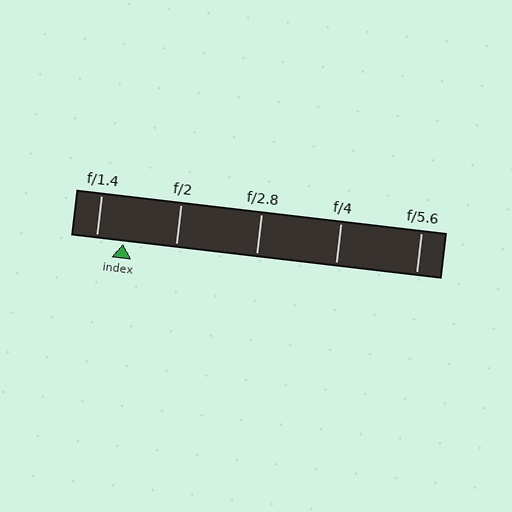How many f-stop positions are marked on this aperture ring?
There are 5 f-stop positions marked.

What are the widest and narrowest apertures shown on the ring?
The widest aperture shown is f/1.4 and the narrowest is f/5.6.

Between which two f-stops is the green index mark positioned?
The index mark is between f/1.4 and f/2.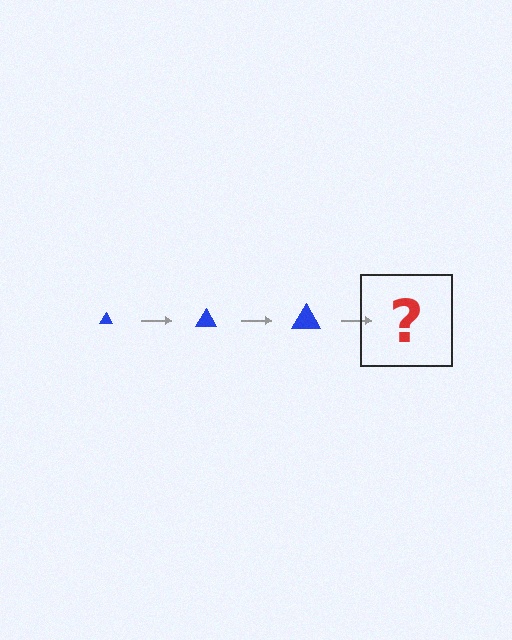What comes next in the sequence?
The next element should be a blue triangle, larger than the previous one.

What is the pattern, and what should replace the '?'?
The pattern is that the triangle gets progressively larger each step. The '?' should be a blue triangle, larger than the previous one.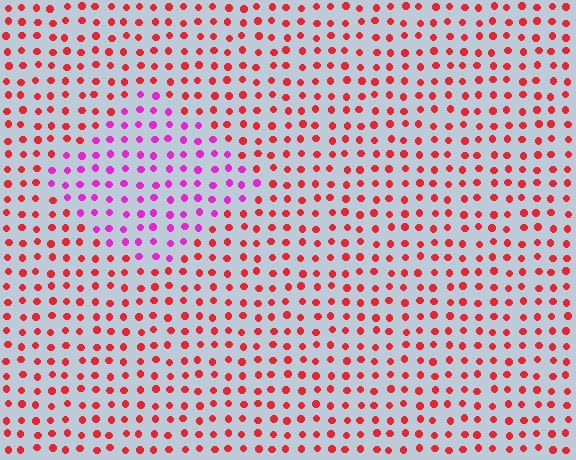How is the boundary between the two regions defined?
The boundary is defined purely by a slight shift in hue (about 49 degrees). Spacing, size, and orientation are identical on both sides.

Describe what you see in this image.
The image is filled with small red elements in a uniform arrangement. A diamond-shaped region is visible where the elements are tinted to a slightly different hue, forming a subtle color boundary.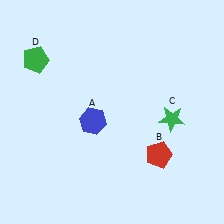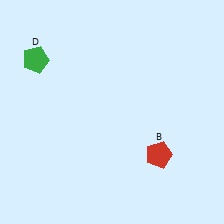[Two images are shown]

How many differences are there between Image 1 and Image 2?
There are 2 differences between the two images.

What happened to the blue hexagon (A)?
The blue hexagon (A) was removed in Image 2. It was in the bottom-left area of Image 1.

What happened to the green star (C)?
The green star (C) was removed in Image 2. It was in the bottom-right area of Image 1.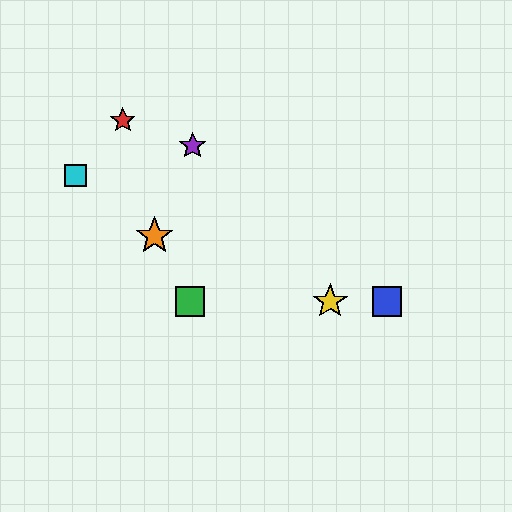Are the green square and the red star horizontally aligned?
No, the green square is at y≈302 and the red star is at y≈120.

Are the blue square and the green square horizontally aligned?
Yes, both are at y≈302.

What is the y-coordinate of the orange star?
The orange star is at y≈236.